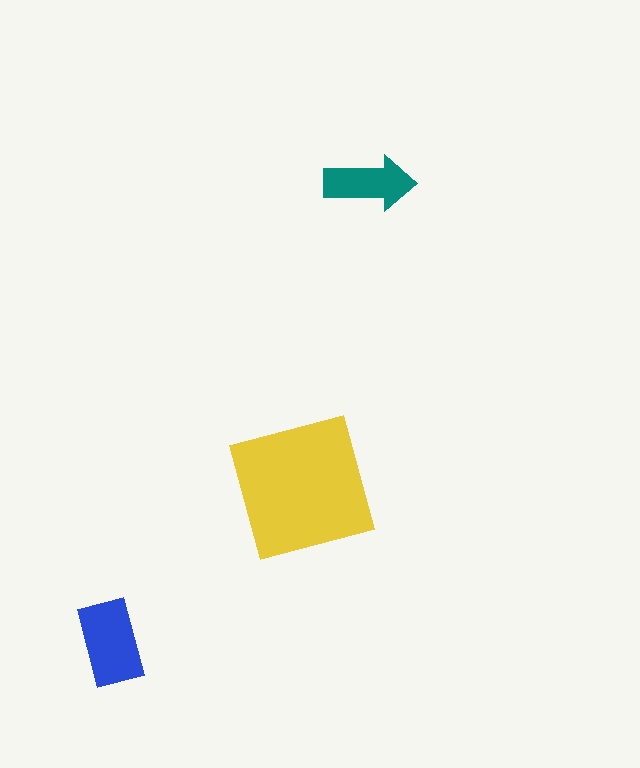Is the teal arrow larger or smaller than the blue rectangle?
Smaller.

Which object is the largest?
The yellow square.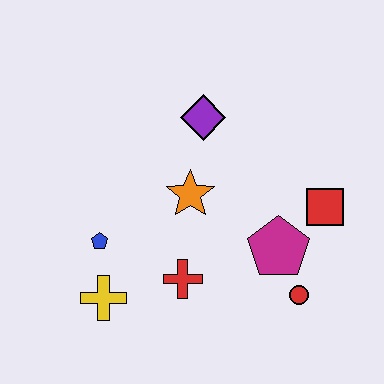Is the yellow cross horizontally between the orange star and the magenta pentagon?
No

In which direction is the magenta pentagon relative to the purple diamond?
The magenta pentagon is below the purple diamond.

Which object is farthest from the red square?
The yellow cross is farthest from the red square.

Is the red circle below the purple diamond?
Yes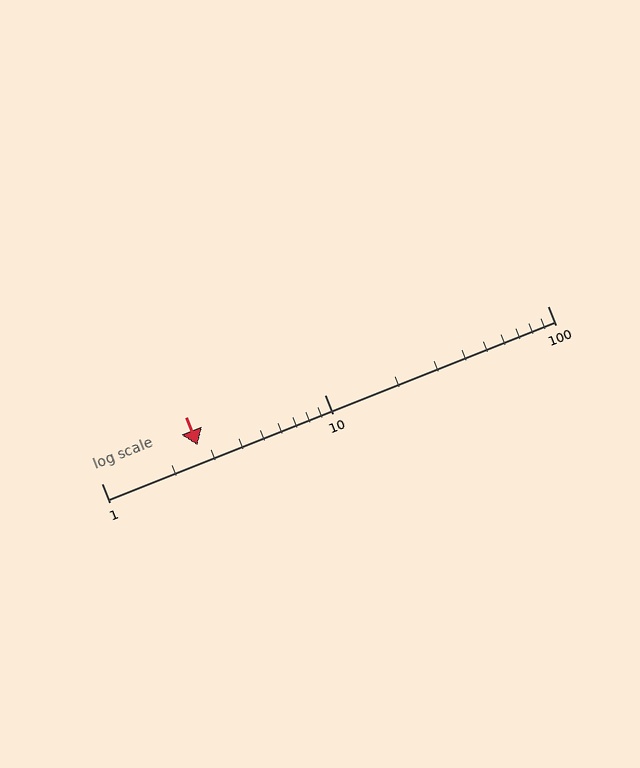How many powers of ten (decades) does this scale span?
The scale spans 2 decades, from 1 to 100.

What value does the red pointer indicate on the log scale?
The pointer indicates approximately 2.7.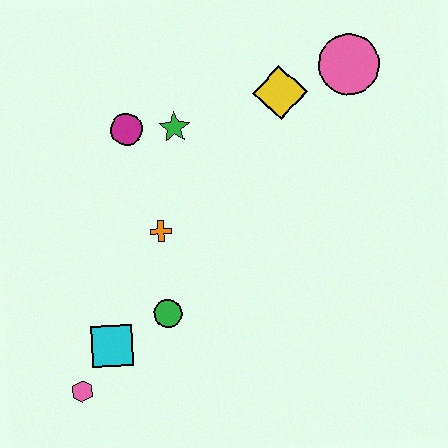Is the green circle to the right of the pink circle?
No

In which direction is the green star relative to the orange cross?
The green star is above the orange cross.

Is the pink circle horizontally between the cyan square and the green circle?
No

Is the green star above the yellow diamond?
No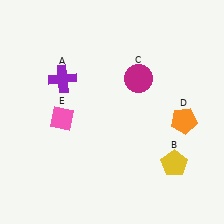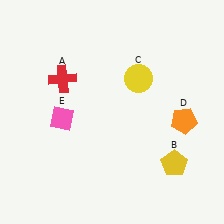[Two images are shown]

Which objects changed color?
A changed from purple to red. C changed from magenta to yellow.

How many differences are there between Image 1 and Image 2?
There are 2 differences between the two images.